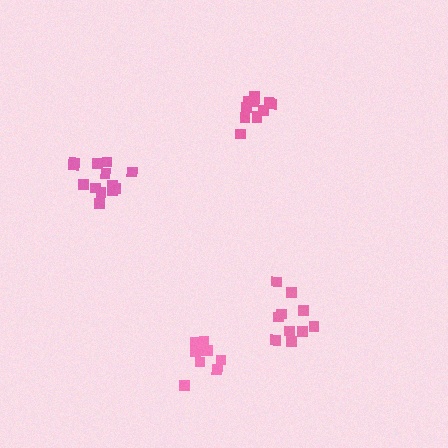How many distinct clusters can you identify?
There are 4 distinct clusters.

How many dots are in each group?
Group 1: 9 dots, Group 2: 10 dots, Group 3: 13 dots, Group 4: 12 dots (44 total).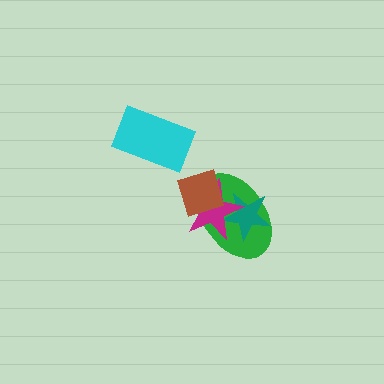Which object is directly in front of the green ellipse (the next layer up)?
The teal star is directly in front of the green ellipse.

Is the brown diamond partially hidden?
No, no other shape covers it.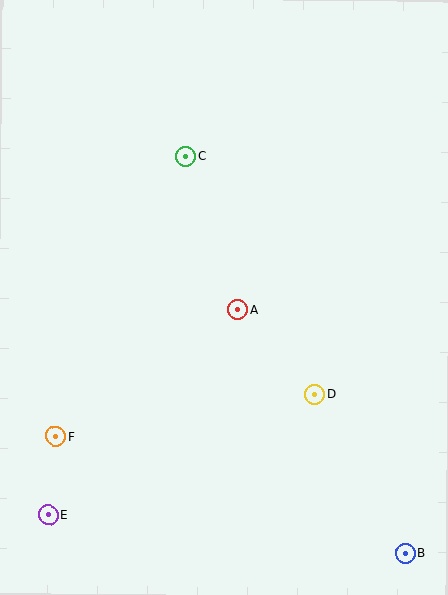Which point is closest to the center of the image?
Point A at (238, 310) is closest to the center.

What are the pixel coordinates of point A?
Point A is at (238, 310).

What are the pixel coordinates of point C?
Point C is at (186, 156).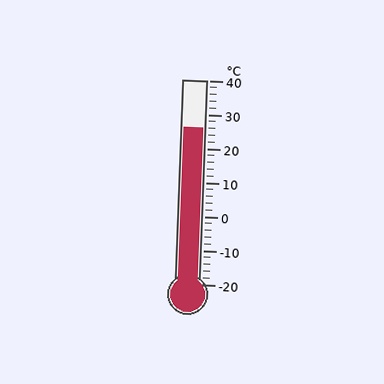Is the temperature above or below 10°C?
The temperature is above 10°C.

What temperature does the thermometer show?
The thermometer shows approximately 26°C.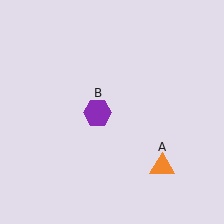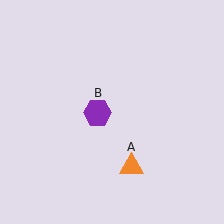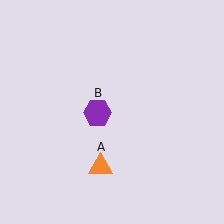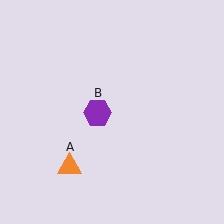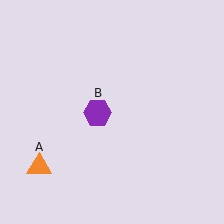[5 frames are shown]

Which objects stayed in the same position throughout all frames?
Purple hexagon (object B) remained stationary.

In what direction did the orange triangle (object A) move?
The orange triangle (object A) moved left.